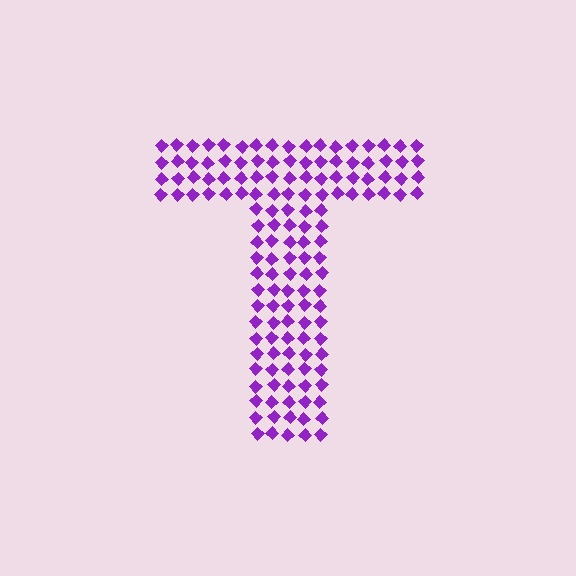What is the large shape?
The large shape is the letter T.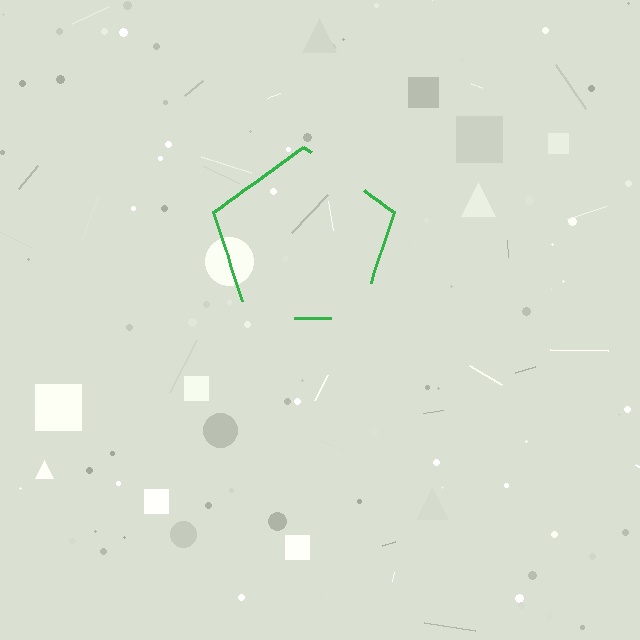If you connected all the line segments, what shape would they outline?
They would outline a pentagon.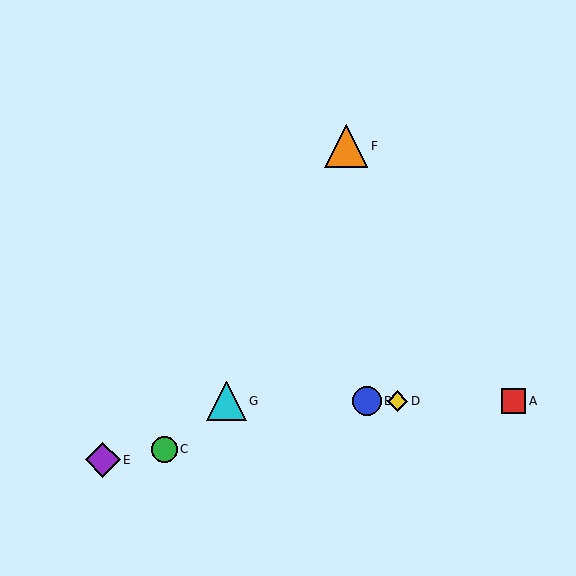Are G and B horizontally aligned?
Yes, both are at y≈401.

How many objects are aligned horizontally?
4 objects (A, B, D, G) are aligned horizontally.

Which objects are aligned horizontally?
Objects A, B, D, G are aligned horizontally.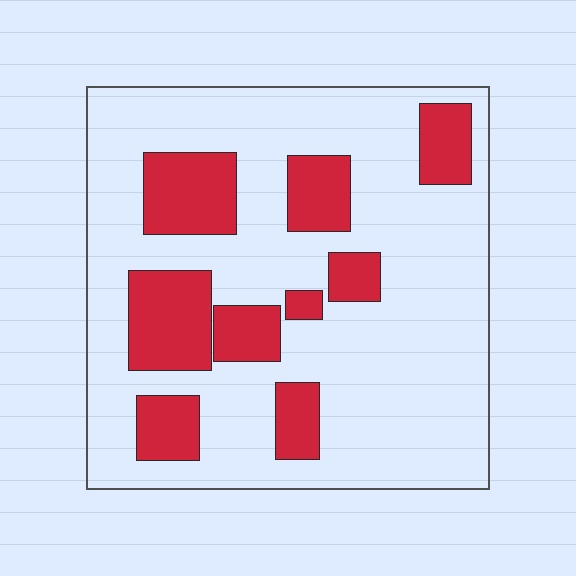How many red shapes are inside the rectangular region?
9.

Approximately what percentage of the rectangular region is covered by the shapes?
Approximately 25%.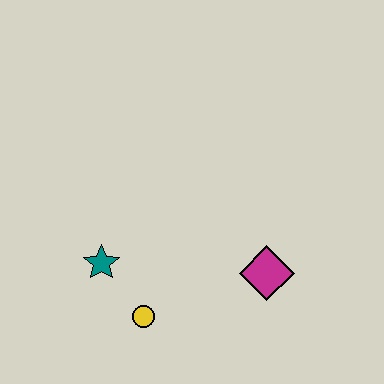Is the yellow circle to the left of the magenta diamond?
Yes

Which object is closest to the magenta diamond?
The yellow circle is closest to the magenta diamond.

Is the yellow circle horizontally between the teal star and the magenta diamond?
Yes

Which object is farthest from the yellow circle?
The magenta diamond is farthest from the yellow circle.